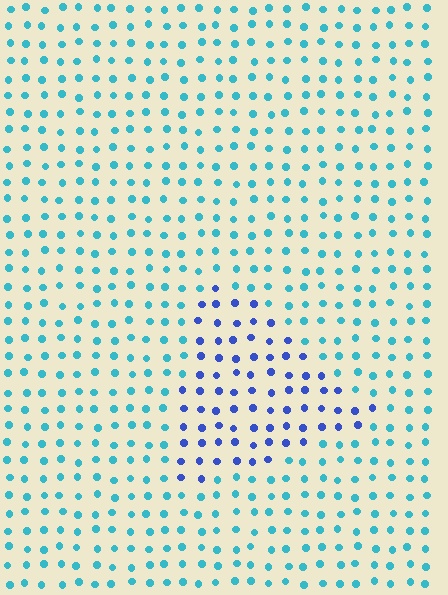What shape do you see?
I see a triangle.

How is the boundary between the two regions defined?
The boundary is defined purely by a slight shift in hue (about 44 degrees). Spacing, size, and orientation are identical on both sides.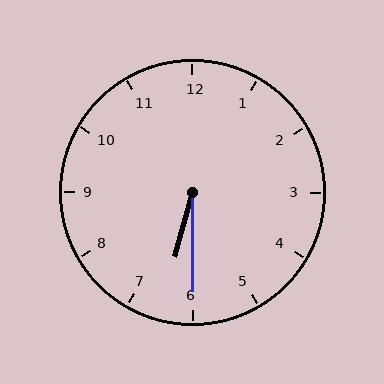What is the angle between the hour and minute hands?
Approximately 15 degrees.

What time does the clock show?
6:30.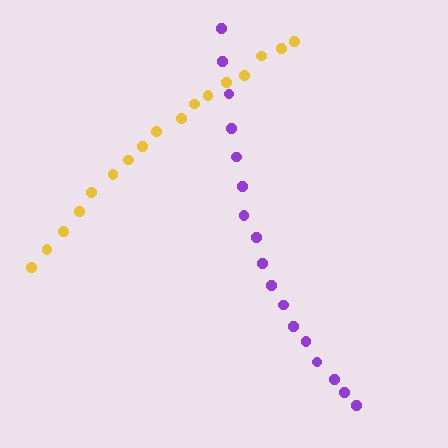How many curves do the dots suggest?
There are 2 distinct paths.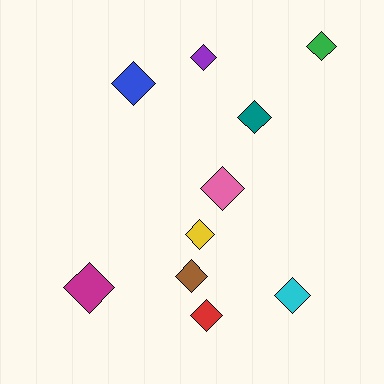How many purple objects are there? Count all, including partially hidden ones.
There is 1 purple object.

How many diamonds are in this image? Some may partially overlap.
There are 10 diamonds.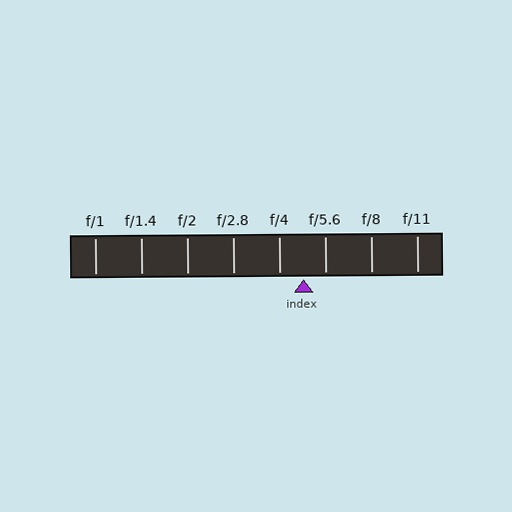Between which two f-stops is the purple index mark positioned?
The index mark is between f/4 and f/5.6.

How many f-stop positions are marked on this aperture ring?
There are 8 f-stop positions marked.